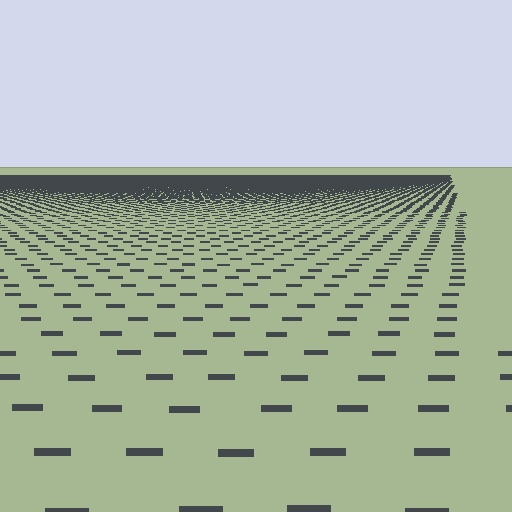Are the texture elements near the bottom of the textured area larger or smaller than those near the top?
Larger. Near the bottom, elements are closer to the viewer and appear at a bigger on-screen size.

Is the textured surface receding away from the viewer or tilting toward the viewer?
The surface is receding away from the viewer. Texture elements get smaller and denser toward the top.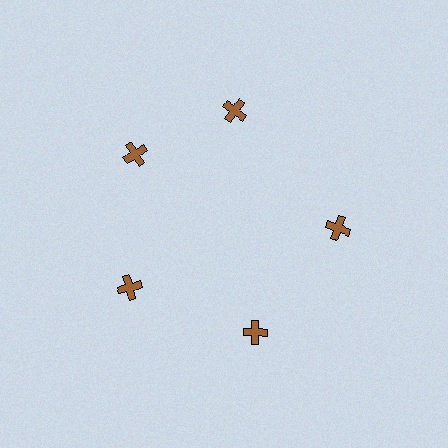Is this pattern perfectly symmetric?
No. The 5 brown crosses are arranged in a ring, but one element near the 1 o'clock position is rotated out of alignment along the ring, breaking the 5-fold rotational symmetry.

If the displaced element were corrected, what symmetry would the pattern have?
It would have 5-fold rotational symmetry — the pattern would map onto itself every 72 degrees.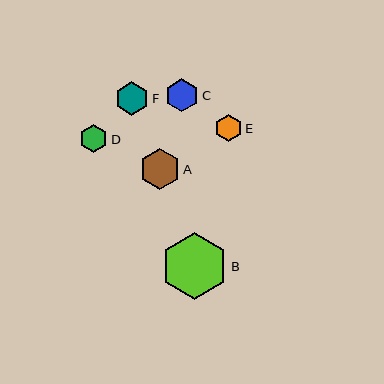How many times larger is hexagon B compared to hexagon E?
Hexagon B is approximately 2.4 times the size of hexagon E.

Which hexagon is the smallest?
Hexagon E is the smallest with a size of approximately 27 pixels.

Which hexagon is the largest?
Hexagon B is the largest with a size of approximately 67 pixels.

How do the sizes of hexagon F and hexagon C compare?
Hexagon F and hexagon C are approximately the same size.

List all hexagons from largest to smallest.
From largest to smallest: B, A, F, C, D, E.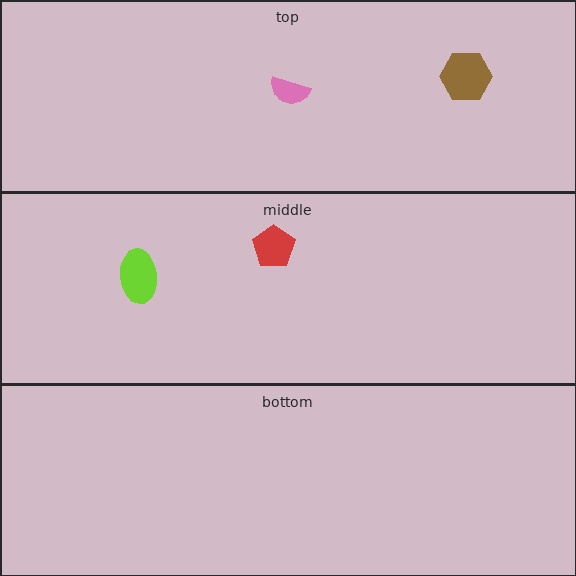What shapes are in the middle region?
The lime ellipse, the red pentagon.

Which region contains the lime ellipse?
The middle region.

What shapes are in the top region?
The brown hexagon, the pink semicircle.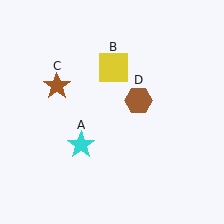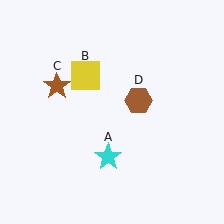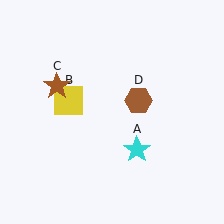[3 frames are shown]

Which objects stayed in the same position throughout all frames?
Brown star (object C) and brown hexagon (object D) remained stationary.